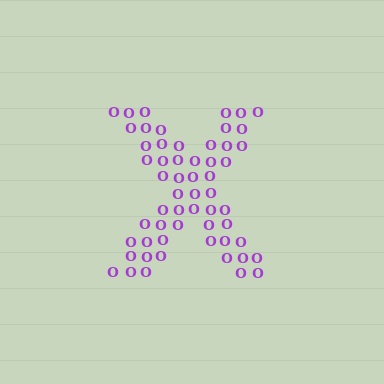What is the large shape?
The large shape is the letter X.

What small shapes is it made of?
It is made of small letter O's.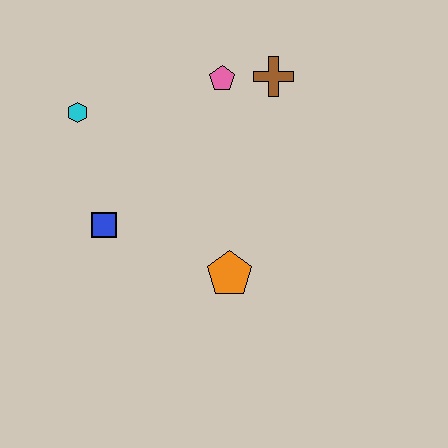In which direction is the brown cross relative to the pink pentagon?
The brown cross is to the right of the pink pentagon.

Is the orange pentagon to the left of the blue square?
No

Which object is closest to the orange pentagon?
The blue square is closest to the orange pentagon.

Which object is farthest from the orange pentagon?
The cyan hexagon is farthest from the orange pentagon.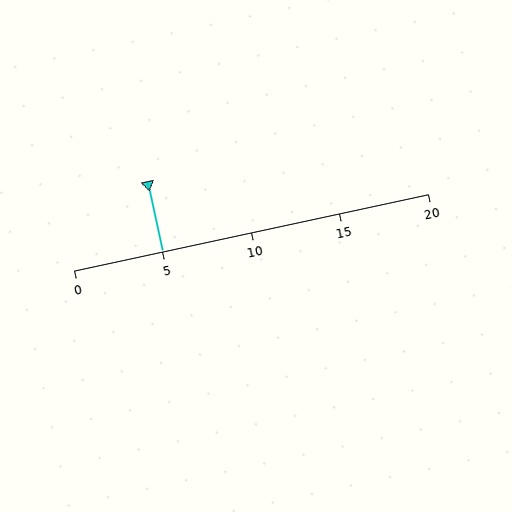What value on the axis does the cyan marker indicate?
The marker indicates approximately 5.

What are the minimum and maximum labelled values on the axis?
The axis runs from 0 to 20.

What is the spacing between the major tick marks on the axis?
The major ticks are spaced 5 apart.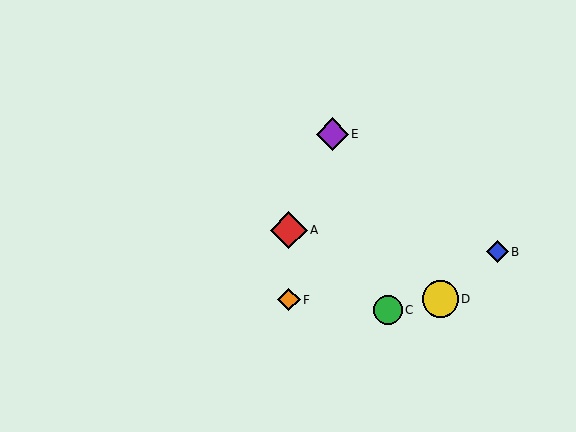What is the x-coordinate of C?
Object C is at x≈388.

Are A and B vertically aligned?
No, A is at x≈289 and B is at x≈497.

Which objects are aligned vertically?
Objects A, F are aligned vertically.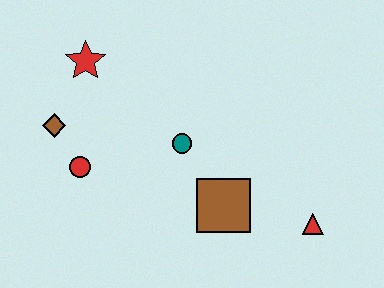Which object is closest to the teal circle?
The brown square is closest to the teal circle.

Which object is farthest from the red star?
The red triangle is farthest from the red star.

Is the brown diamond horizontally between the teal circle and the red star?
No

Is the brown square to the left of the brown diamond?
No